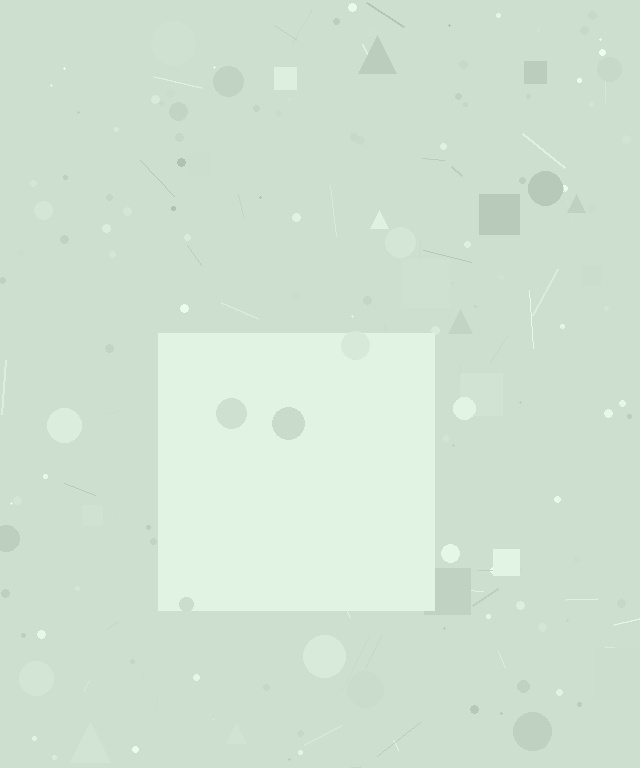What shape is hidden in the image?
A square is hidden in the image.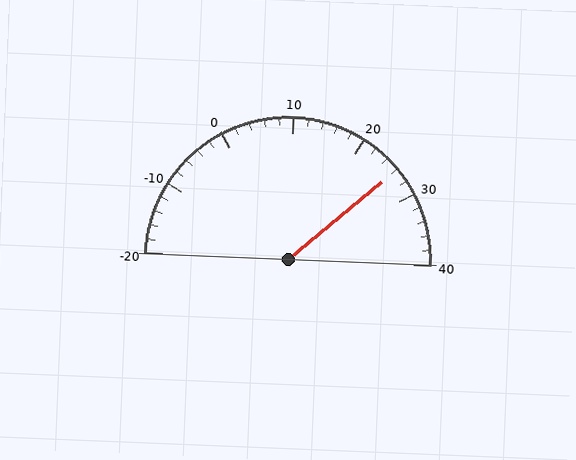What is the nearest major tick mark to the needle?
The nearest major tick mark is 30.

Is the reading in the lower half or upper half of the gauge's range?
The reading is in the upper half of the range (-20 to 40).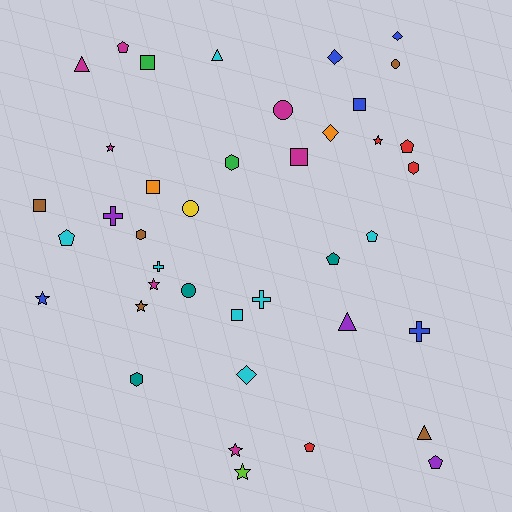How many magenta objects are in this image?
There are 7 magenta objects.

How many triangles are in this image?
There are 4 triangles.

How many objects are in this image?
There are 40 objects.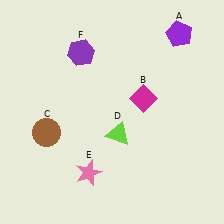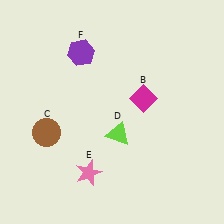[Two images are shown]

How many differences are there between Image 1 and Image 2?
There is 1 difference between the two images.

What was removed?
The purple pentagon (A) was removed in Image 2.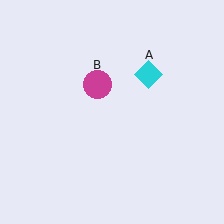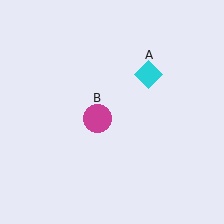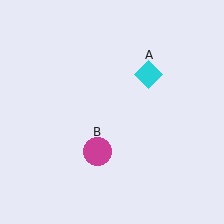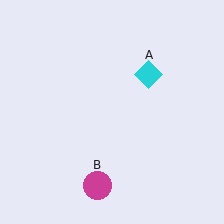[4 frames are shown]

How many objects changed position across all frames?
1 object changed position: magenta circle (object B).